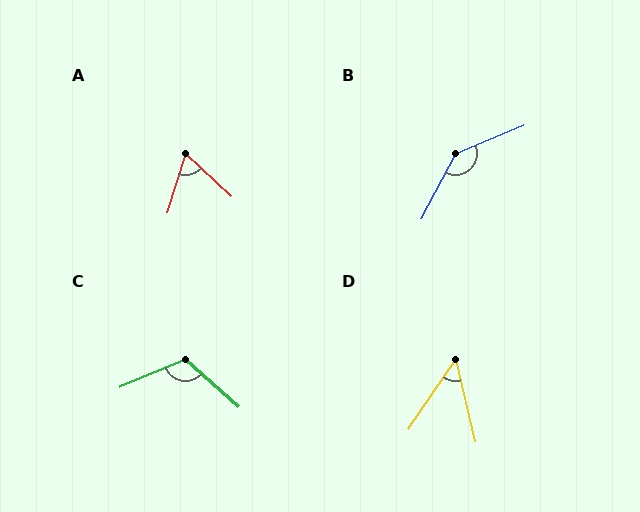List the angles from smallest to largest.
D (48°), A (64°), C (115°), B (141°).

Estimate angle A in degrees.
Approximately 64 degrees.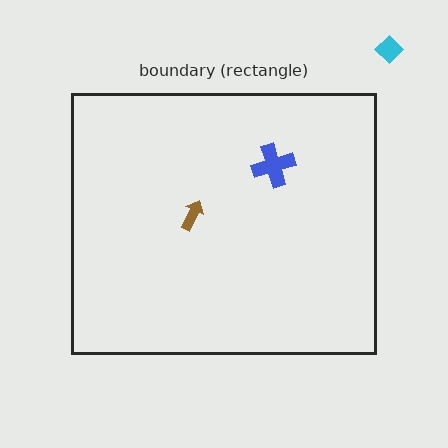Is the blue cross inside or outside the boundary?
Inside.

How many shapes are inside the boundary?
2 inside, 1 outside.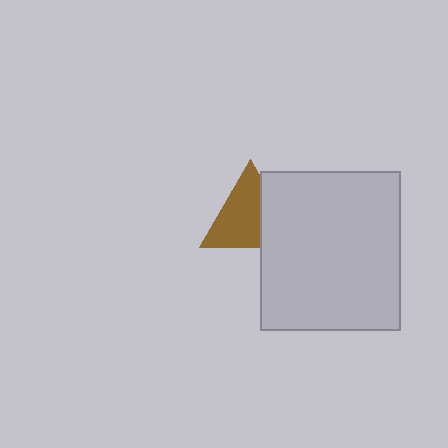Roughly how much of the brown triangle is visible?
Most of it is visible (roughly 67%).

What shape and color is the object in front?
The object in front is a light gray rectangle.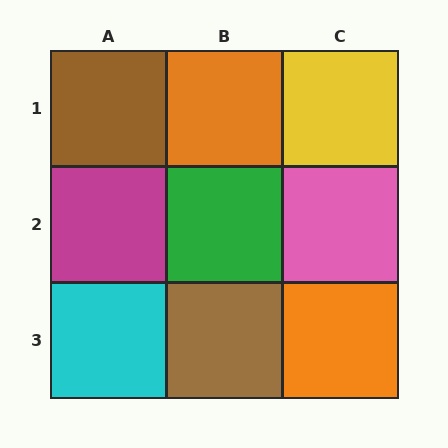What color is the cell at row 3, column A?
Cyan.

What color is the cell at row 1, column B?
Orange.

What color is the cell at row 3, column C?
Orange.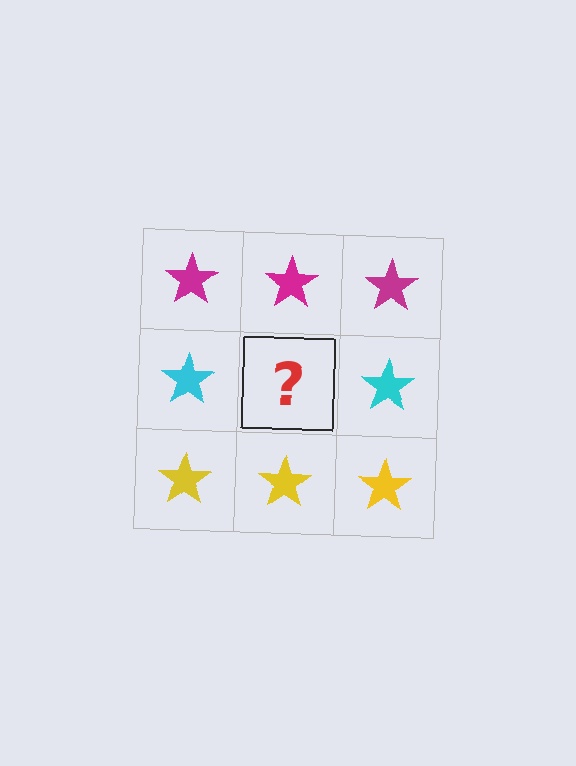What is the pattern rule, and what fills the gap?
The rule is that each row has a consistent color. The gap should be filled with a cyan star.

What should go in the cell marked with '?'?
The missing cell should contain a cyan star.